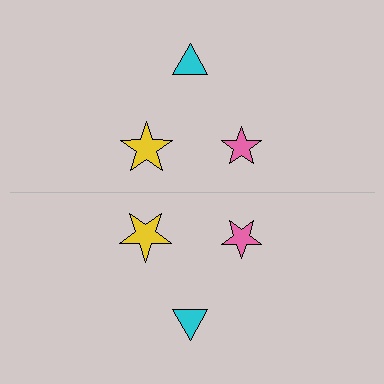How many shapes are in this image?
There are 6 shapes in this image.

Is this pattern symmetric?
Yes, this pattern has bilateral (reflection) symmetry.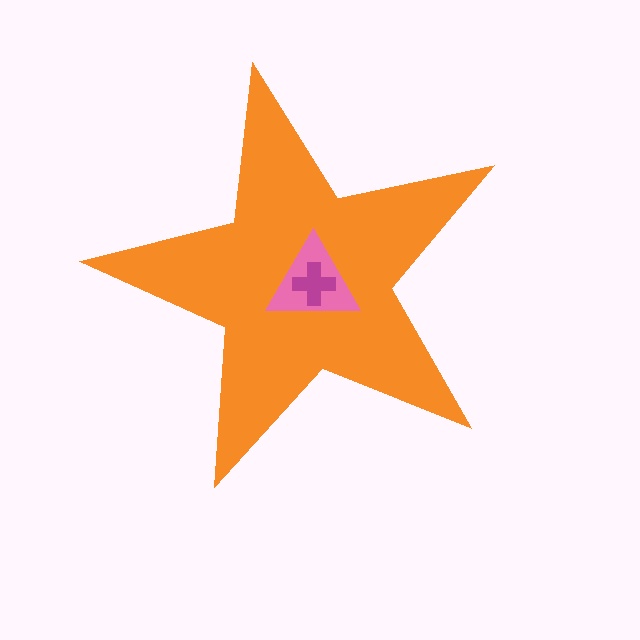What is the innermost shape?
The magenta cross.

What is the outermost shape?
The orange star.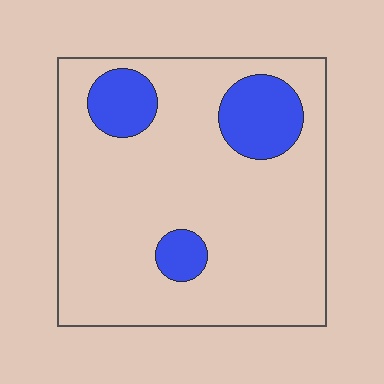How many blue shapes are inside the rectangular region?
3.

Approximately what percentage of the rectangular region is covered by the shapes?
Approximately 15%.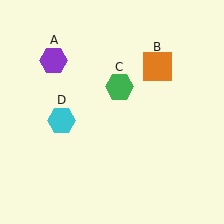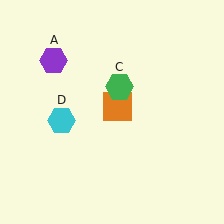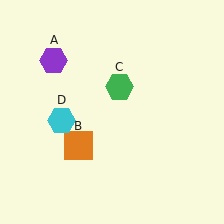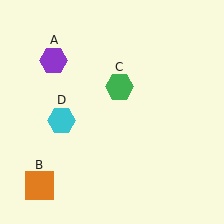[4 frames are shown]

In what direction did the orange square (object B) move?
The orange square (object B) moved down and to the left.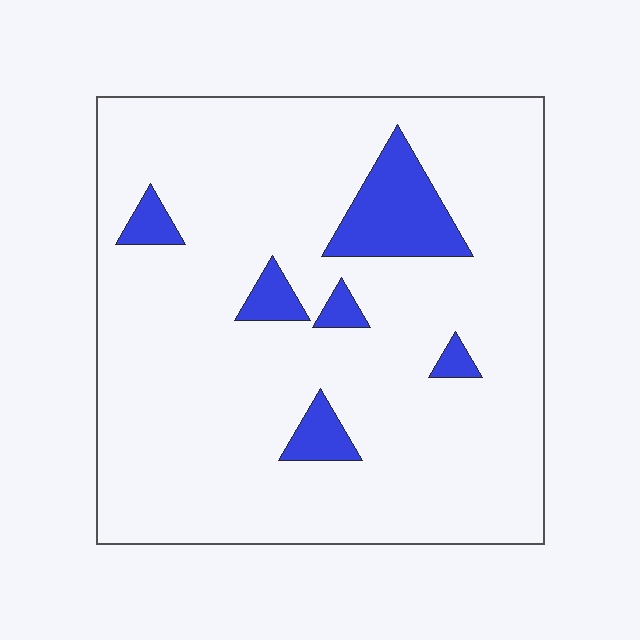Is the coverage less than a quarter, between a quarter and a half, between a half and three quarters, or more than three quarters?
Less than a quarter.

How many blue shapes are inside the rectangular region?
6.